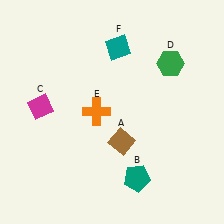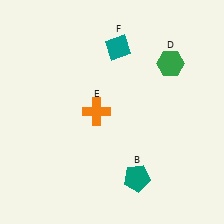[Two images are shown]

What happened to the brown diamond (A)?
The brown diamond (A) was removed in Image 2. It was in the bottom-right area of Image 1.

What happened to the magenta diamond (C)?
The magenta diamond (C) was removed in Image 2. It was in the top-left area of Image 1.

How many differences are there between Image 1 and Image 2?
There are 2 differences between the two images.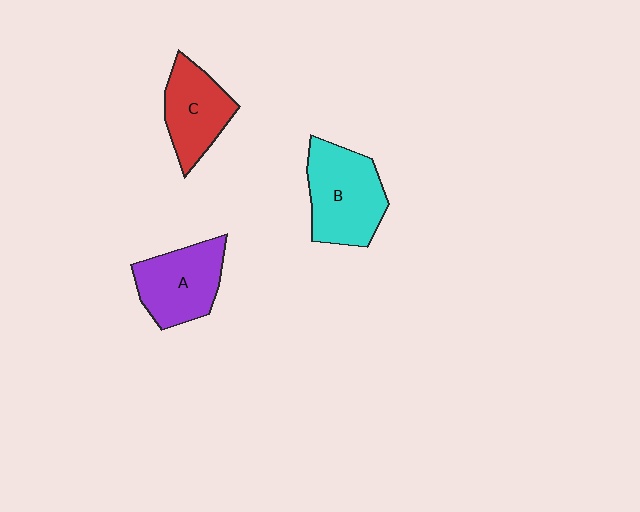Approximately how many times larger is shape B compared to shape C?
Approximately 1.3 times.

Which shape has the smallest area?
Shape C (red).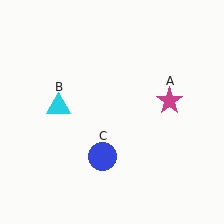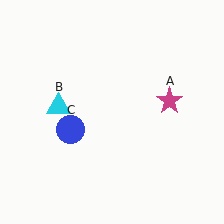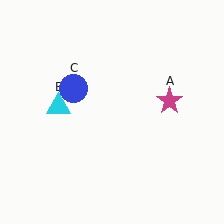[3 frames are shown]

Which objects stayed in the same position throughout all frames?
Magenta star (object A) and cyan triangle (object B) remained stationary.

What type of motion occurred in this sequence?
The blue circle (object C) rotated clockwise around the center of the scene.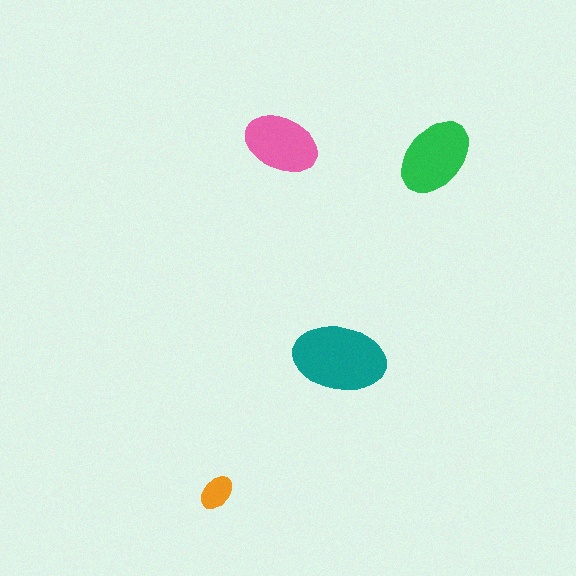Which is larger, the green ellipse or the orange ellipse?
The green one.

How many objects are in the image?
There are 4 objects in the image.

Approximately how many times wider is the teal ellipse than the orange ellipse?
About 2.5 times wider.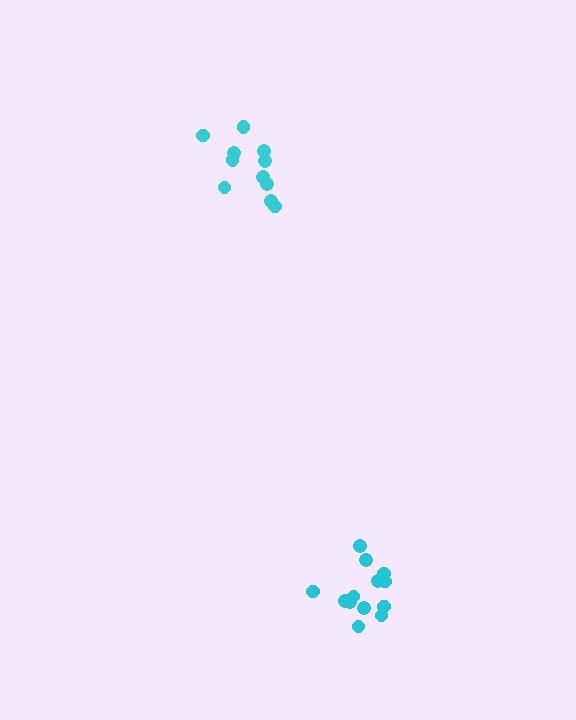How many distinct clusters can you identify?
There are 2 distinct clusters.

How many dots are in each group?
Group 1: 11 dots, Group 2: 13 dots (24 total).